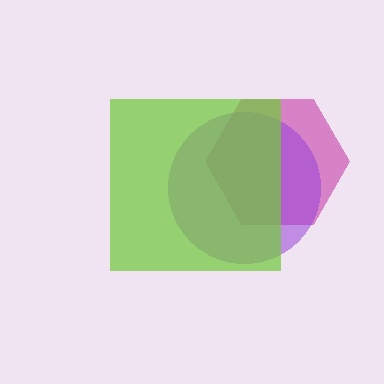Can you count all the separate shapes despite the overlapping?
Yes, there are 3 separate shapes.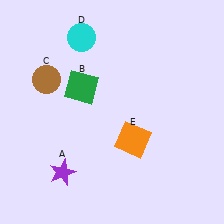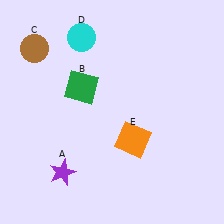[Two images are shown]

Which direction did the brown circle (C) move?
The brown circle (C) moved up.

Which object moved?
The brown circle (C) moved up.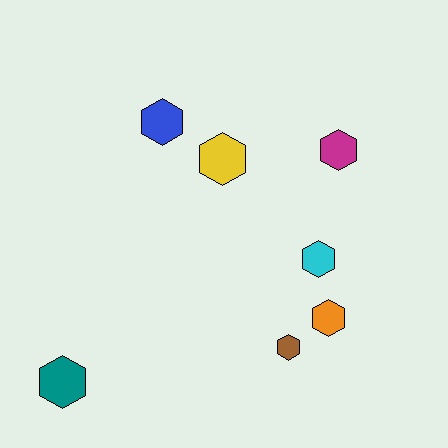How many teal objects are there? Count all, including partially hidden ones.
There is 1 teal object.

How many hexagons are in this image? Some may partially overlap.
There are 7 hexagons.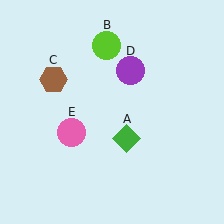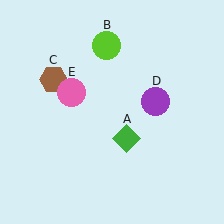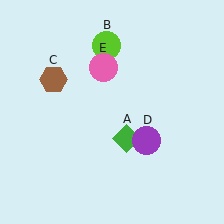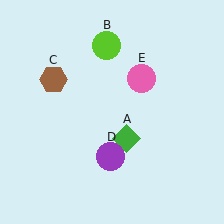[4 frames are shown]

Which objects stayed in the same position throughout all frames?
Green diamond (object A) and lime circle (object B) and brown hexagon (object C) remained stationary.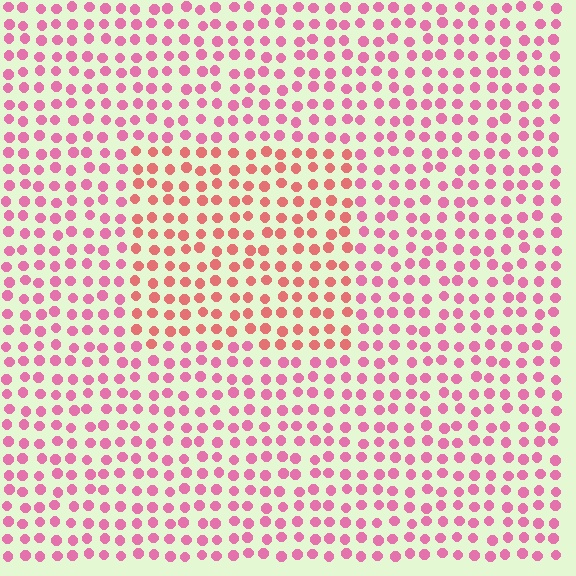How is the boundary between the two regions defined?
The boundary is defined purely by a slight shift in hue (about 30 degrees). Spacing, size, and orientation are identical on both sides.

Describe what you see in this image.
The image is filled with small pink elements in a uniform arrangement. A rectangle-shaped region is visible where the elements are tinted to a slightly different hue, forming a subtle color boundary.